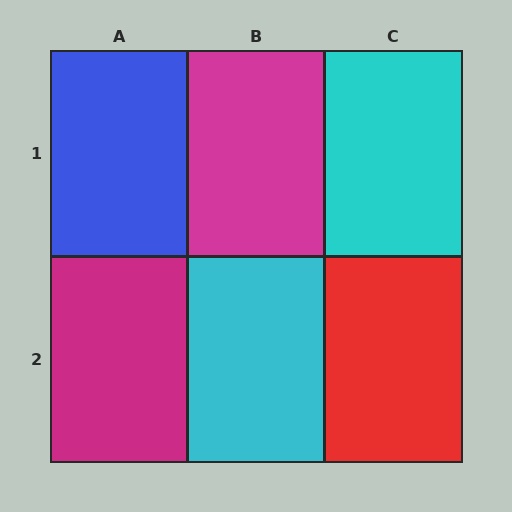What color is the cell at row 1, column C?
Cyan.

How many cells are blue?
1 cell is blue.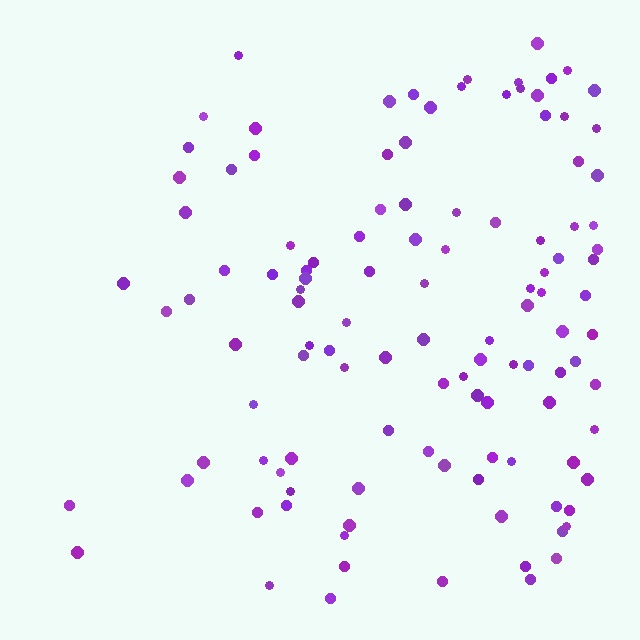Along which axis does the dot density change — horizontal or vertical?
Horizontal.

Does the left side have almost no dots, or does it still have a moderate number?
Still a moderate number, just noticeably fewer than the right.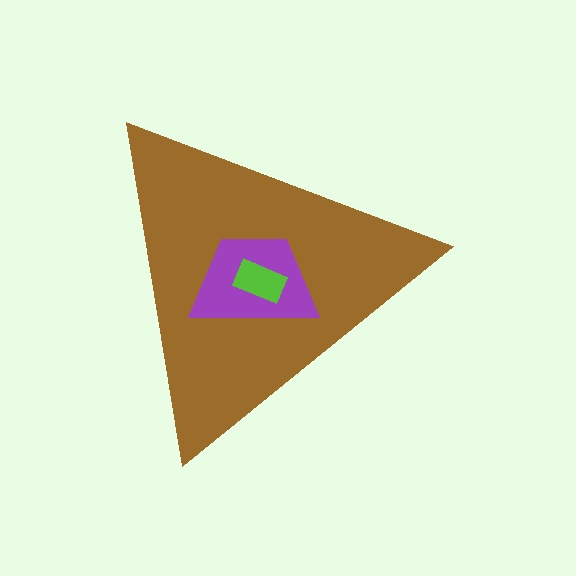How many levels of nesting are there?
3.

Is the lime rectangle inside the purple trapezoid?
Yes.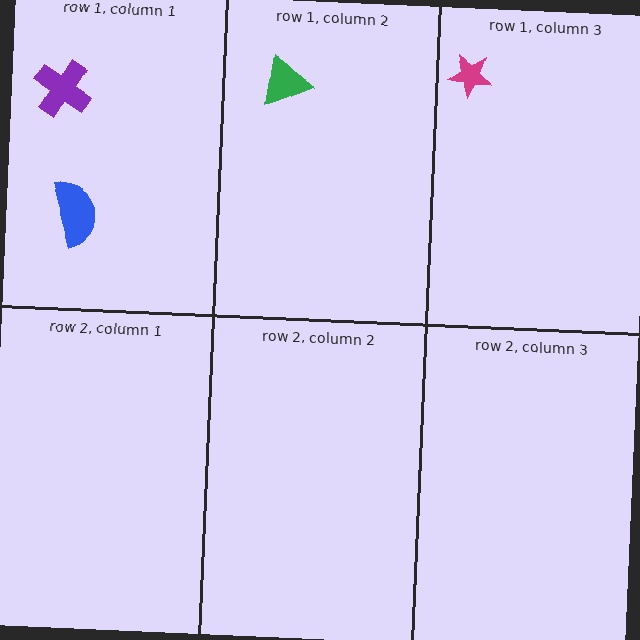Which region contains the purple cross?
The row 1, column 1 region.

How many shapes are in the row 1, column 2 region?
1.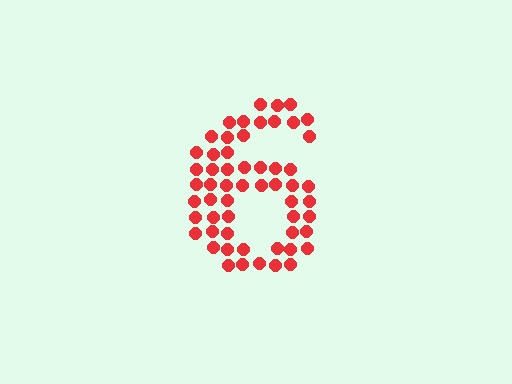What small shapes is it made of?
It is made of small circles.